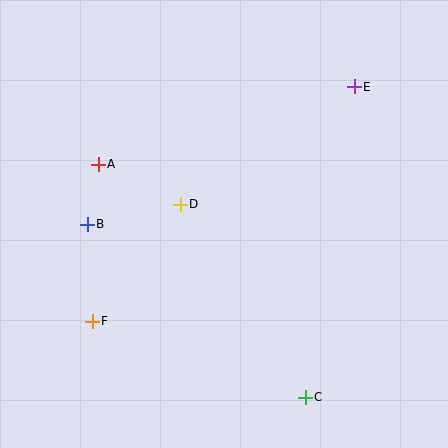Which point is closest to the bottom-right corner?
Point C is closest to the bottom-right corner.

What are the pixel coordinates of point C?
Point C is at (305, 397).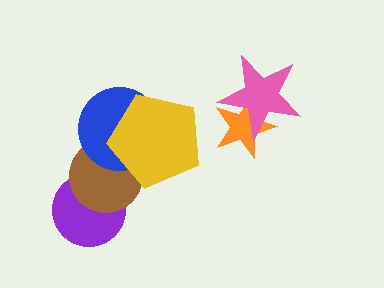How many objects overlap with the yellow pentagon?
2 objects overlap with the yellow pentagon.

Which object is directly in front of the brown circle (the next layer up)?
The blue circle is directly in front of the brown circle.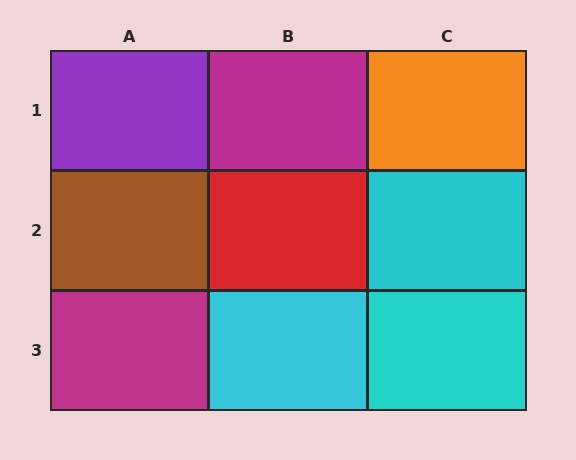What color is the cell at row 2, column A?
Brown.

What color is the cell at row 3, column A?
Magenta.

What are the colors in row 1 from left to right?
Purple, magenta, orange.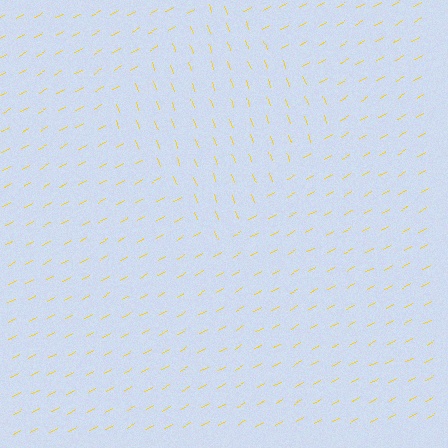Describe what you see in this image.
The image is filled with small yellow line segments. A diamond region in the image has lines oriented differently from the surrounding lines, creating a visible texture boundary.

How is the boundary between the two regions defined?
The boundary is defined purely by a change in line orientation (approximately 81 degrees difference). All lines are the same color and thickness.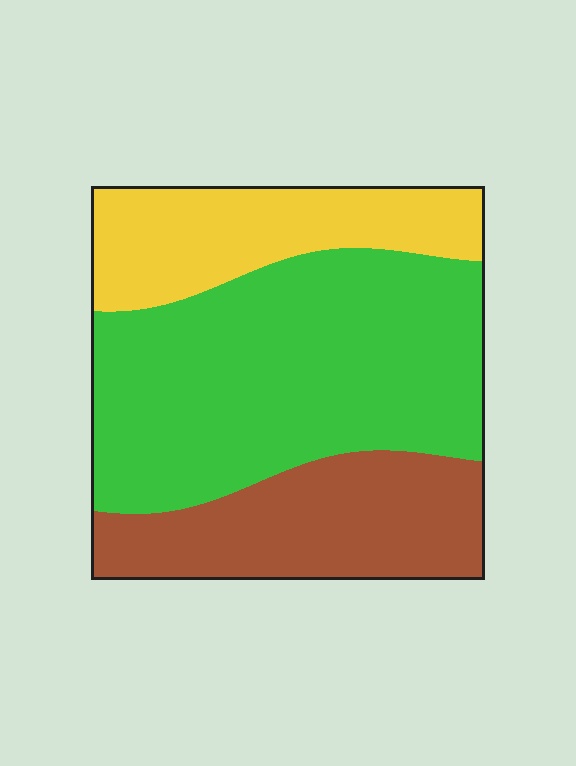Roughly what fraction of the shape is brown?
Brown covers around 25% of the shape.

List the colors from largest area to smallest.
From largest to smallest: green, brown, yellow.